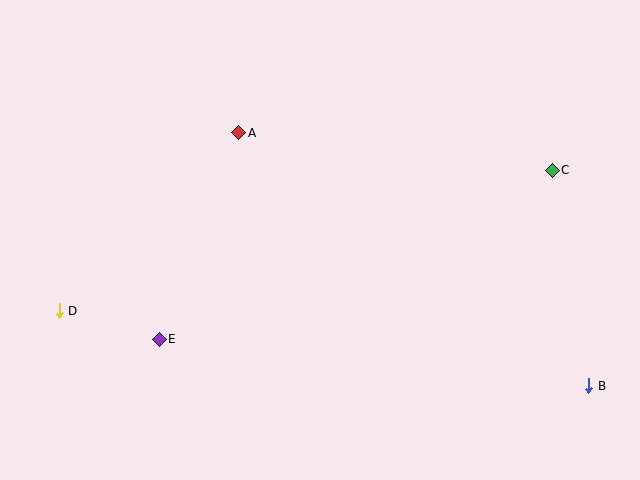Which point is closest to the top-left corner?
Point A is closest to the top-left corner.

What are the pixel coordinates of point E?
Point E is at (159, 339).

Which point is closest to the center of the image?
Point A at (239, 133) is closest to the center.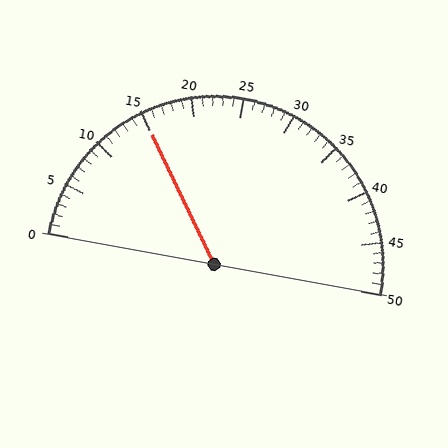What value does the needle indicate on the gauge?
The needle indicates approximately 15.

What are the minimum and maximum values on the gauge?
The gauge ranges from 0 to 50.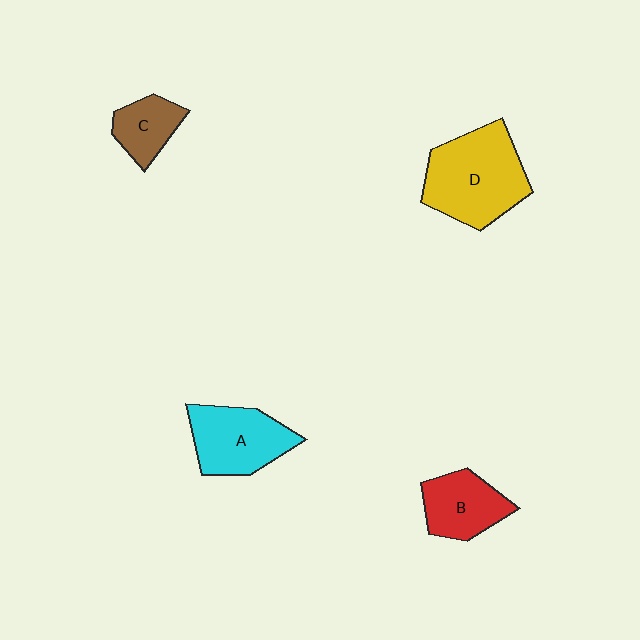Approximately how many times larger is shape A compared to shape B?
Approximately 1.3 times.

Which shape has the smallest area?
Shape C (brown).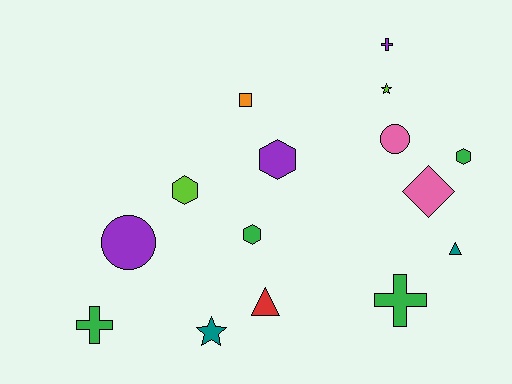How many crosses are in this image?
There are 3 crosses.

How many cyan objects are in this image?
There are no cyan objects.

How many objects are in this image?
There are 15 objects.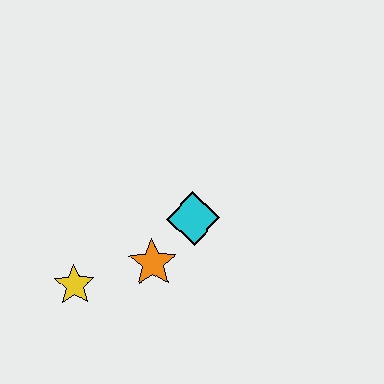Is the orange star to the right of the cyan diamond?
No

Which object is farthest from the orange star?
The yellow star is farthest from the orange star.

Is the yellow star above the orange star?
No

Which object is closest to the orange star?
The cyan diamond is closest to the orange star.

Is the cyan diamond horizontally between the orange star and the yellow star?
No